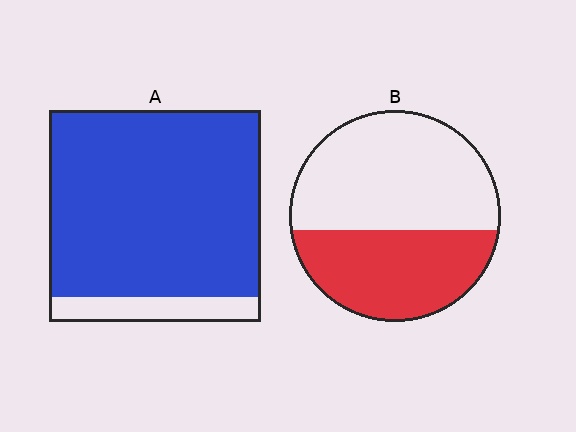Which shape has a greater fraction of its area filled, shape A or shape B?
Shape A.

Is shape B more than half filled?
No.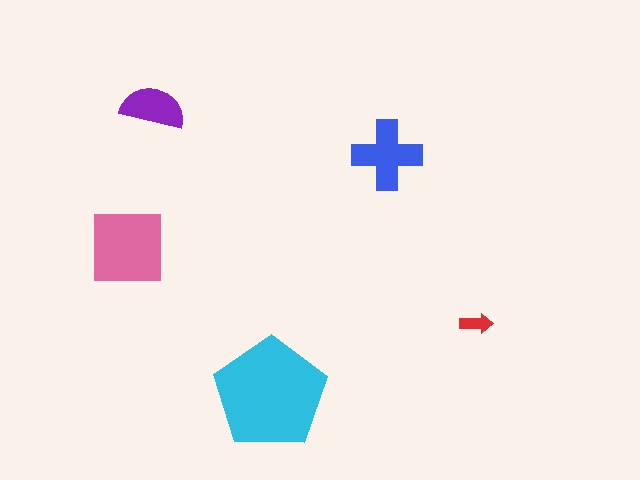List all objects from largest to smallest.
The cyan pentagon, the pink square, the blue cross, the purple semicircle, the red arrow.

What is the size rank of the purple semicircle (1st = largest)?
4th.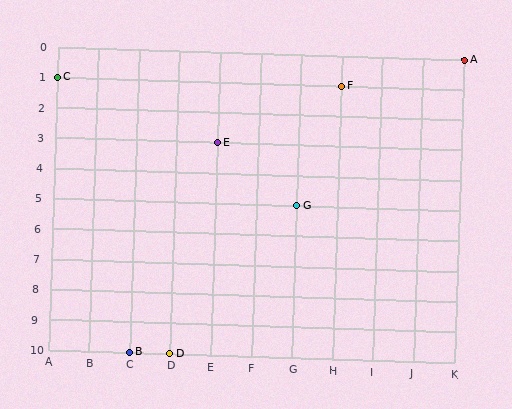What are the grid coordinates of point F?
Point F is at grid coordinates (H, 1).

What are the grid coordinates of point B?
Point B is at grid coordinates (C, 10).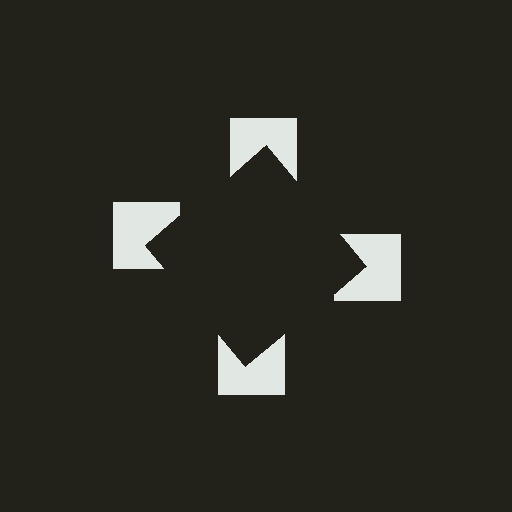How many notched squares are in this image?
There are 4 — one at each vertex of the illusory square.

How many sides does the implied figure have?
4 sides.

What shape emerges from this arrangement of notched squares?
An illusory square — its edges are inferred from the aligned wedge cuts in the notched squares, not physically drawn.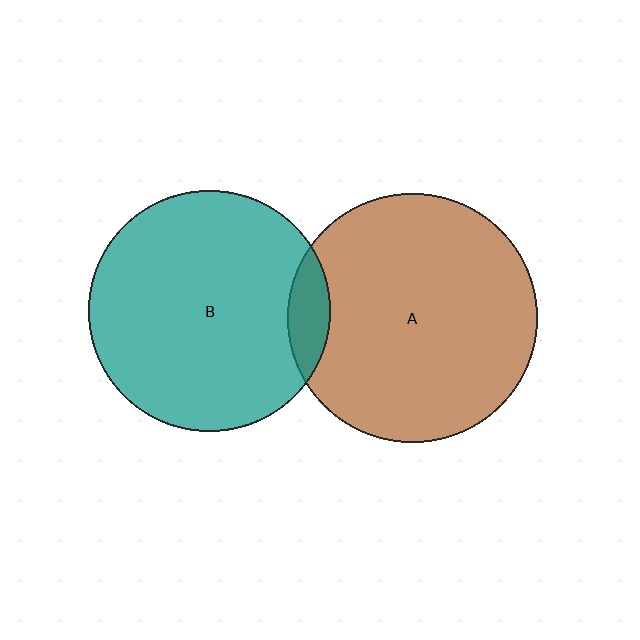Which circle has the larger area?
Circle A (brown).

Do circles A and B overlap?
Yes.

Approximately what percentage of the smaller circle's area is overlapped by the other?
Approximately 10%.